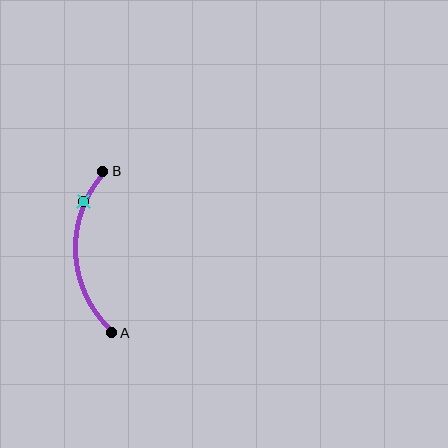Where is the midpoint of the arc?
The arc midpoint is the point on the curve farthest from the straight line joining A and B. It sits to the left of that line.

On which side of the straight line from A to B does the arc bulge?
The arc bulges to the left of the straight line connecting A and B.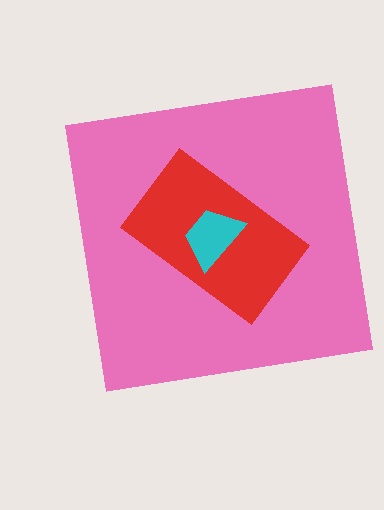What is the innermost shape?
The cyan trapezoid.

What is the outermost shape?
The pink square.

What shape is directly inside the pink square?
The red rectangle.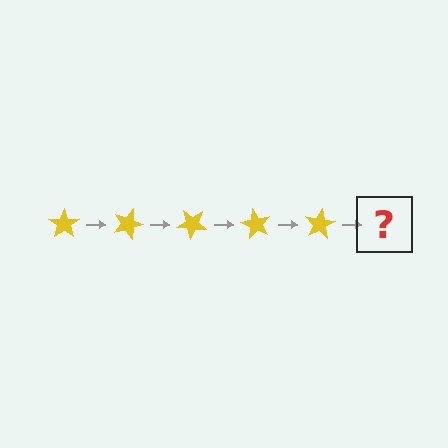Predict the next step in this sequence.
The next step is a yellow star rotated 100 degrees.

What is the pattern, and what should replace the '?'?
The pattern is that the star rotates 20 degrees each step. The '?' should be a yellow star rotated 100 degrees.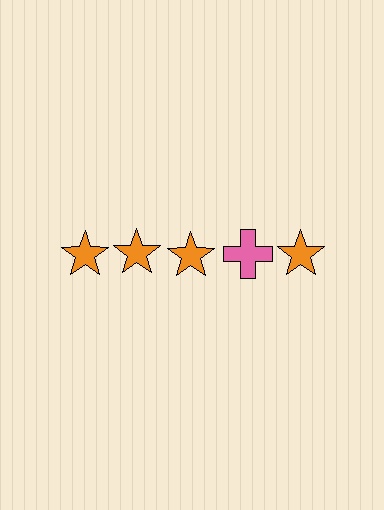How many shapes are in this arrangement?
There are 5 shapes arranged in a grid pattern.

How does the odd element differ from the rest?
It differs in both color (pink instead of orange) and shape (cross instead of star).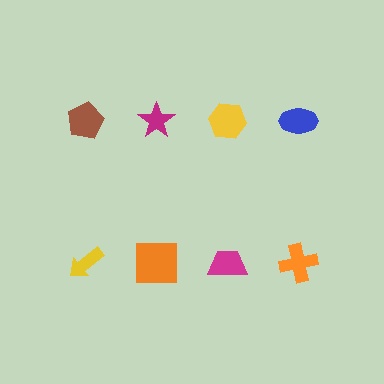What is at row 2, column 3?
A magenta trapezoid.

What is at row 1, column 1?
A brown pentagon.